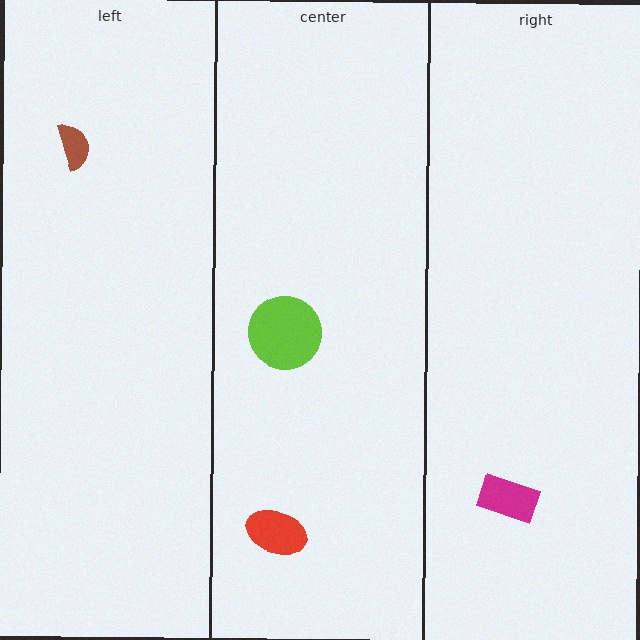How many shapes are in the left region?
1.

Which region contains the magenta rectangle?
The right region.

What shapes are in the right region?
The magenta rectangle.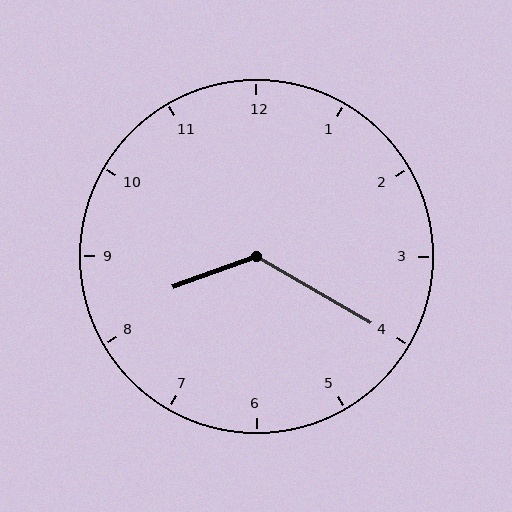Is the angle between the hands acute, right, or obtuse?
It is obtuse.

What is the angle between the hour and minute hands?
Approximately 130 degrees.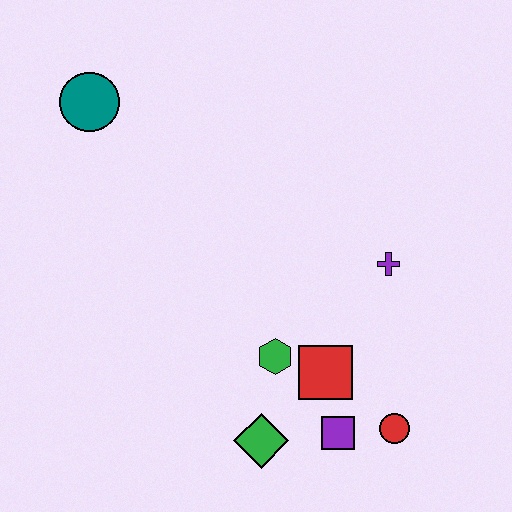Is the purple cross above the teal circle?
No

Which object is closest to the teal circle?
The green hexagon is closest to the teal circle.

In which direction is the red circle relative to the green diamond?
The red circle is to the right of the green diamond.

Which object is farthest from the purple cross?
The teal circle is farthest from the purple cross.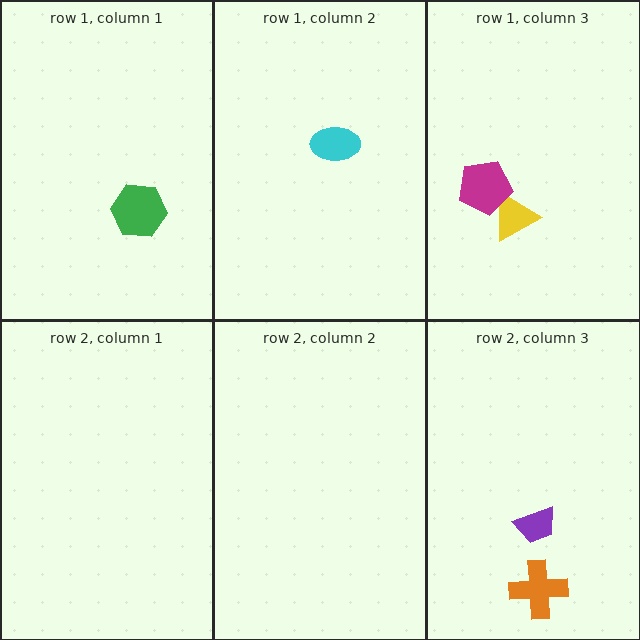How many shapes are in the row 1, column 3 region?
2.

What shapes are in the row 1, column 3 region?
The yellow triangle, the magenta pentagon.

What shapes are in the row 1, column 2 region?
The cyan ellipse.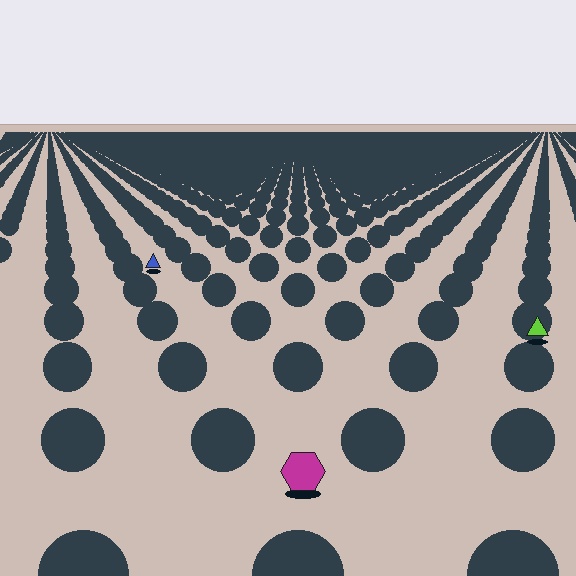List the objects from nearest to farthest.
From nearest to farthest: the magenta hexagon, the lime triangle, the blue triangle.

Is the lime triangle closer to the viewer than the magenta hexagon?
No. The magenta hexagon is closer — you can tell from the texture gradient: the ground texture is coarser near it.